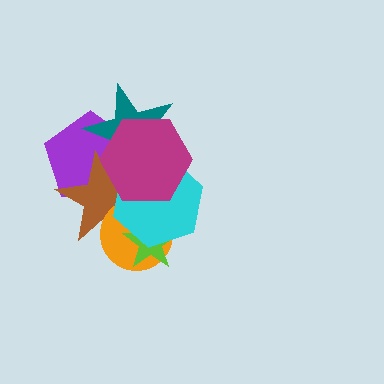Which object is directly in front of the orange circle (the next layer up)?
The lime star is directly in front of the orange circle.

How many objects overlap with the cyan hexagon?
6 objects overlap with the cyan hexagon.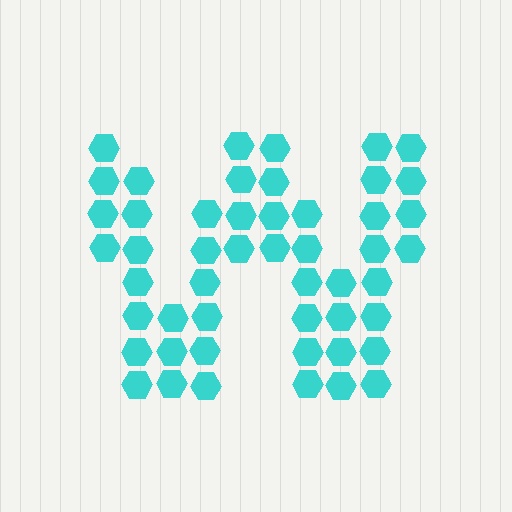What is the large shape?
The large shape is the letter W.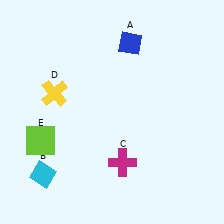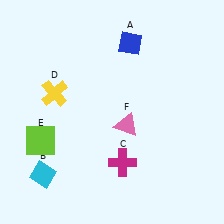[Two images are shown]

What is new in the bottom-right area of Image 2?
A pink triangle (F) was added in the bottom-right area of Image 2.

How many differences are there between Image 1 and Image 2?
There is 1 difference between the two images.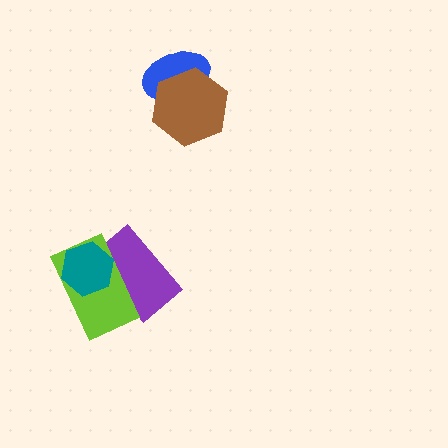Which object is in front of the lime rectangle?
The teal hexagon is in front of the lime rectangle.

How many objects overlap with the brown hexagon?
1 object overlaps with the brown hexagon.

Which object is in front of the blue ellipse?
The brown hexagon is in front of the blue ellipse.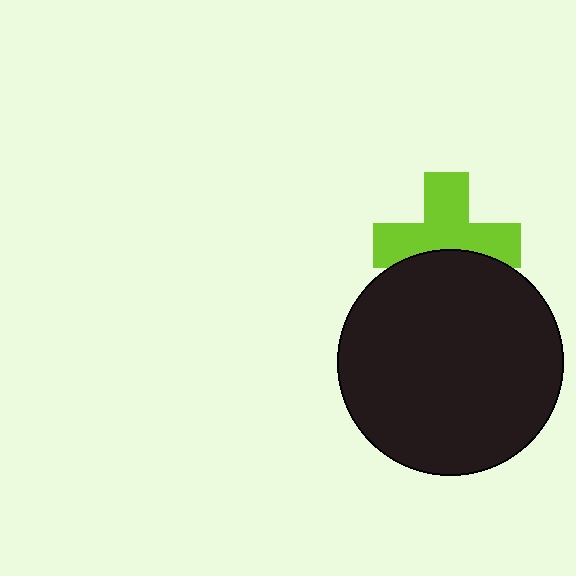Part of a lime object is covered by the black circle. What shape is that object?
It is a cross.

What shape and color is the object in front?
The object in front is a black circle.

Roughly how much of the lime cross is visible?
Most of it is visible (roughly 65%).